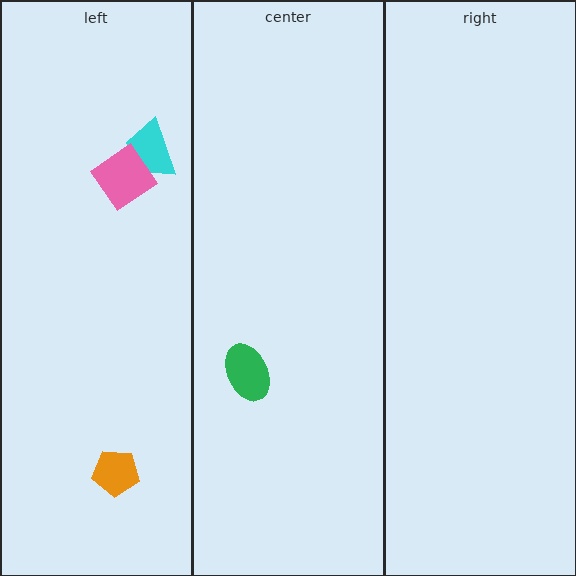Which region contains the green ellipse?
The center region.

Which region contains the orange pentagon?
The left region.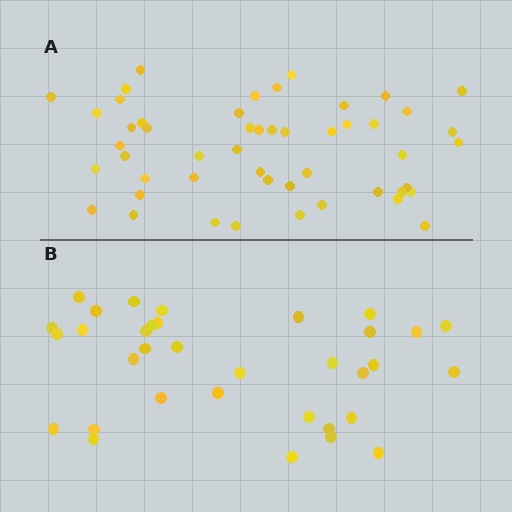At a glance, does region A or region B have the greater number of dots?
Region A (the top region) has more dots.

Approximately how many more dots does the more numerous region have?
Region A has approximately 15 more dots than region B.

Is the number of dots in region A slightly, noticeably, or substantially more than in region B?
Region A has substantially more. The ratio is roughly 1.5 to 1.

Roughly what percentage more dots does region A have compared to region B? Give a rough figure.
About 45% more.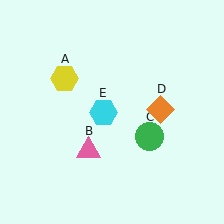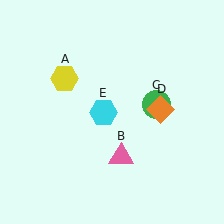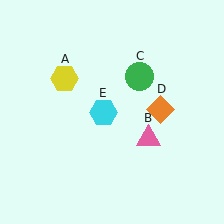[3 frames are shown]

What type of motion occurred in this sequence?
The pink triangle (object B), green circle (object C) rotated counterclockwise around the center of the scene.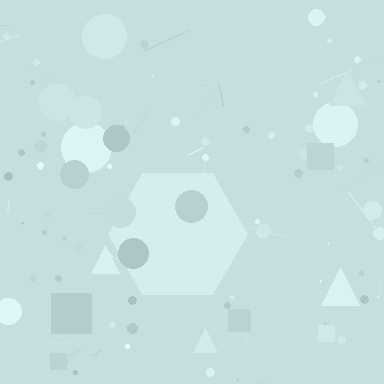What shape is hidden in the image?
A hexagon is hidden in the image.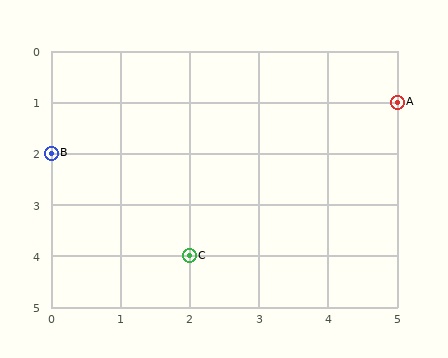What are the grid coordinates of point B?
Point B is at grid coordinates (0, 2).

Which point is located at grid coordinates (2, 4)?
Point C is at (2, 4).